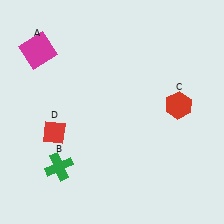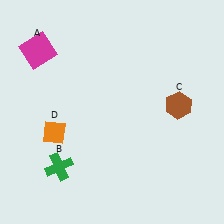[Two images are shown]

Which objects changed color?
C changed from red to brown. D changed from red to orange.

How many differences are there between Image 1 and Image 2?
There are 2 differences between the two images.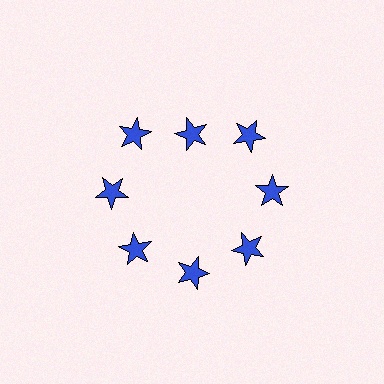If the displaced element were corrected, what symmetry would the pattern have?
It would have 8-fold rotational symmetry — the pattern would map onto itself every 45 degrees.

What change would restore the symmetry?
The symmetry would be restored by moving it outward, back onto the ring so that all 8 stars sit at equal angles and equal distance from the center.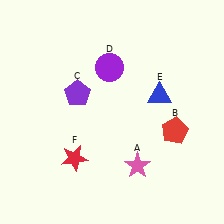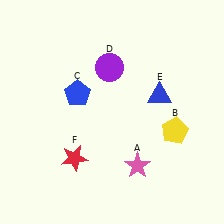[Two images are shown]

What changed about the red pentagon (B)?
In Image 1, B is red. In Image 2, it changed to yellow.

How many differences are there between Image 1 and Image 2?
There are 2 differences between the two images.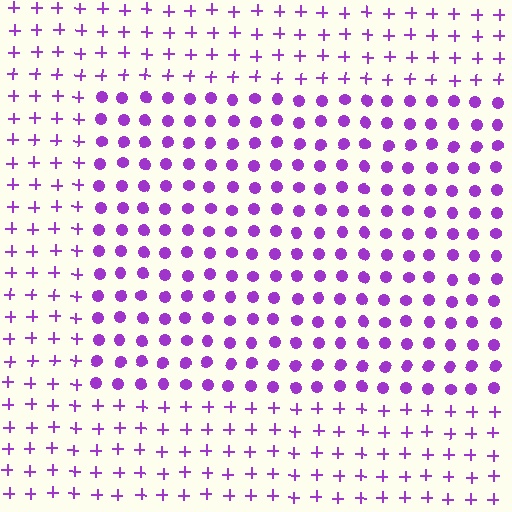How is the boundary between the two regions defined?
The boundary is defined by a change in element shape: circles inside vs. plus signs outside. All elements share the same color and spacing.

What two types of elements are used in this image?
The image uses circles inside the rectangle region and plus signs outside it.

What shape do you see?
I see a rectangle.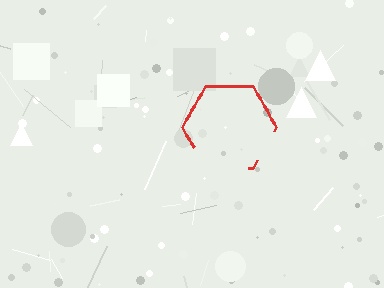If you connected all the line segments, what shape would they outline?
They would outline a hexagon.